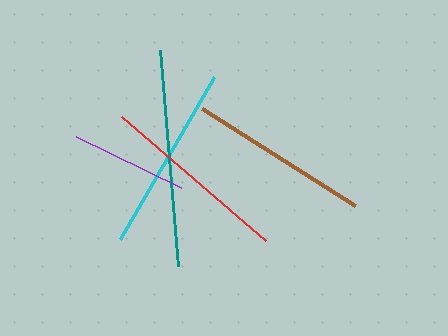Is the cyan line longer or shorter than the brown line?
The cyan line is longer than the brown line.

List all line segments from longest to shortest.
From longest to shortest: teal, red, cyan, brown, purple.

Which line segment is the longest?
The teal line is the longest at approximately 217 pixels.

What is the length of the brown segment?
The brown segment is approximately 181 pixels long.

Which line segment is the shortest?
The purple line is the shortest at approximately 116 pixels.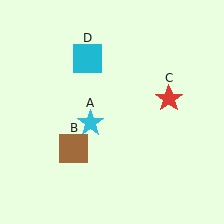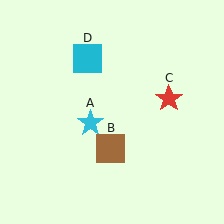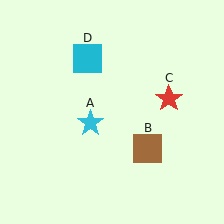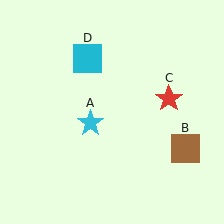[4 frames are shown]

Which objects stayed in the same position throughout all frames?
Cyan star (object A) and red star (object C) and cyan square (object D) remained stationary.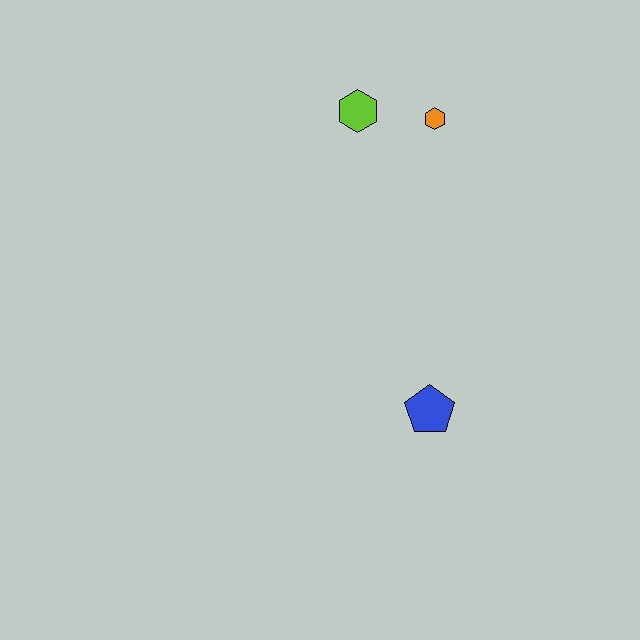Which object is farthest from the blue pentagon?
The lime hexagon is farthest from the blue pentagon.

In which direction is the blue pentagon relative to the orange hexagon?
The blue pentagon is below the orange hexagon.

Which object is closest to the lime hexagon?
The orange hexagon is closest to the lime hexagon.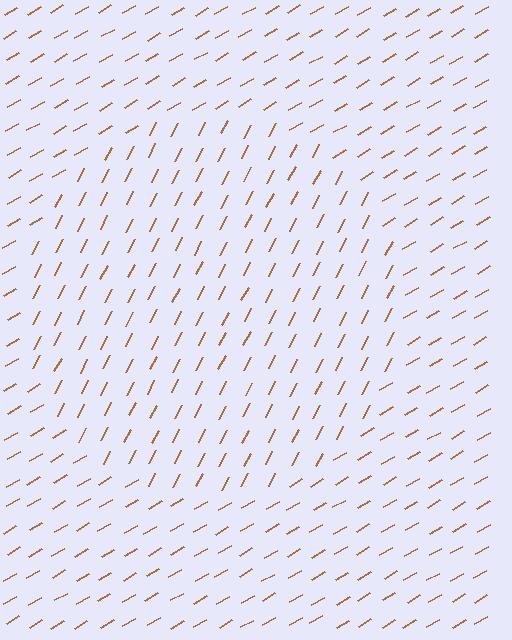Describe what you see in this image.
The image is filled with small brown line segments. A circle region in the image has lines oriented differently from the surrounding lines, creating a visible texture boundary.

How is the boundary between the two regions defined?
The boundary is defined purely by a change in line orientation (approximately 33 degrees difference). All lines are the same color and thickness.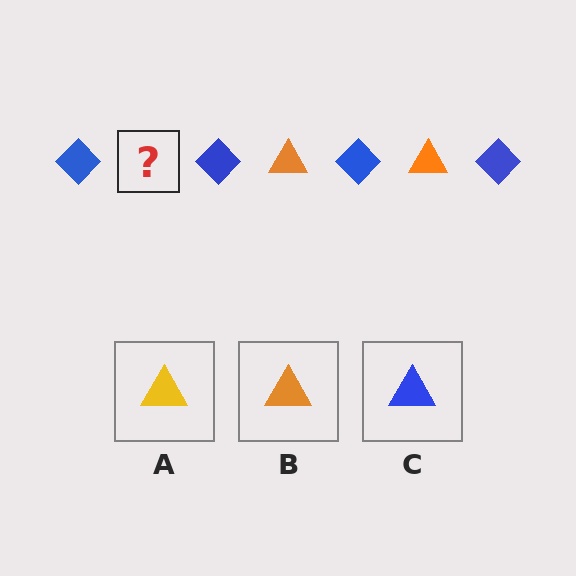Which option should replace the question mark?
Option B.